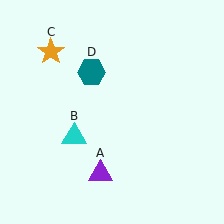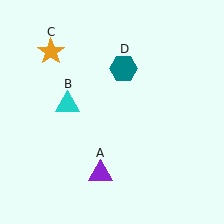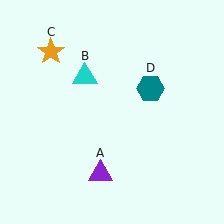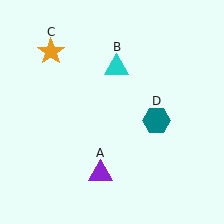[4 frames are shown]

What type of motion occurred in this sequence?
The cyan triangle (object B), teal hexagon (object D) rotated clockwise around the center of the scene.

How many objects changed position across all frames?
2 objects changed position: cyan triangle (object B), teal hexagon (object D).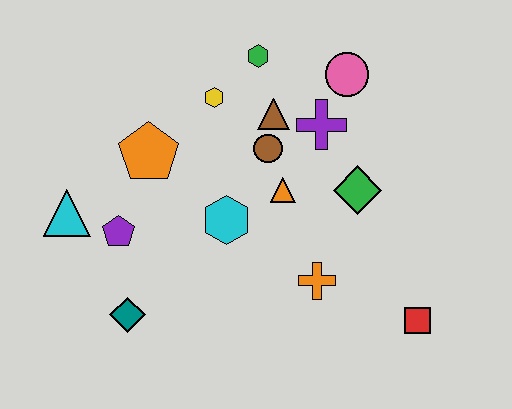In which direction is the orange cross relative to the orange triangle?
The orange cross is below the orange triangle.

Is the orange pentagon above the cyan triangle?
Yes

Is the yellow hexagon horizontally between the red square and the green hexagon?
No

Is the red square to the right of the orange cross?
Yes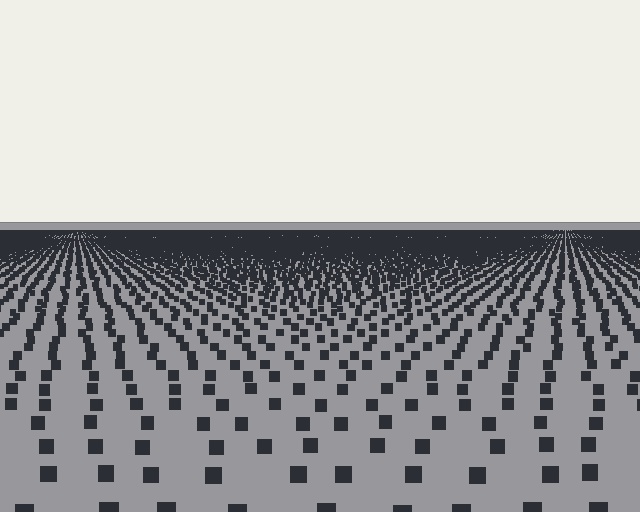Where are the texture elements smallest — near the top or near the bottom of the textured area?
Near the top.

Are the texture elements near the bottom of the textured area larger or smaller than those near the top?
Larger. Near the bottom, elements are closer to the viewer and appear at a bigger on-screen size.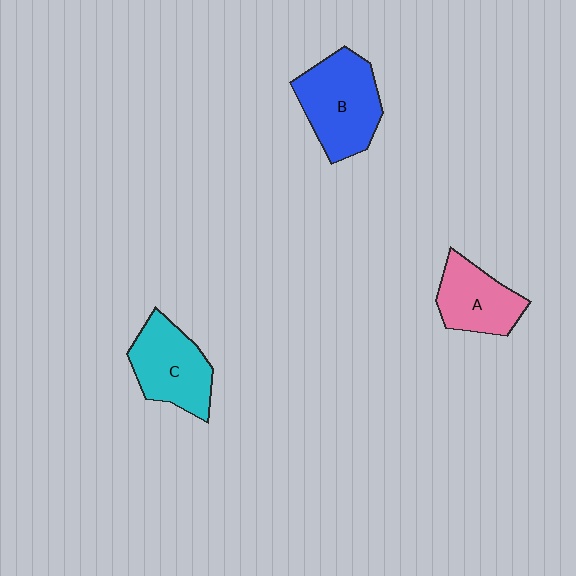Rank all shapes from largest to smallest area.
From largest to smallest: B (blue), C (cyan), A (pink).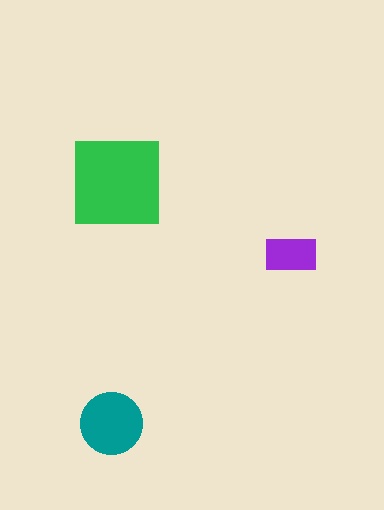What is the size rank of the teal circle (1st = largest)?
2nd.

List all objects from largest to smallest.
The green square, the teal circle, the purple rectangle.